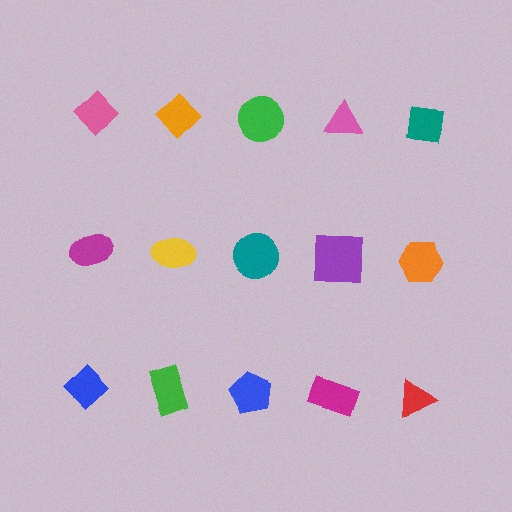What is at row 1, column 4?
A pink triangle.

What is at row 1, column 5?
A teal square.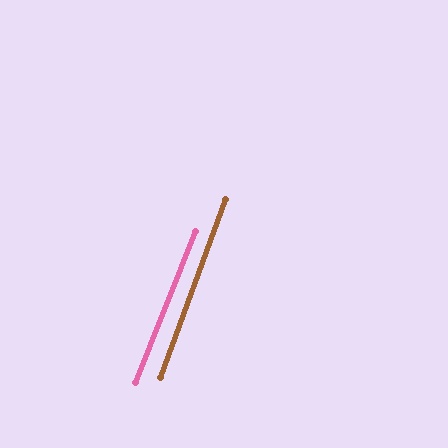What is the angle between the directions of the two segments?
Approximately 2 degrees.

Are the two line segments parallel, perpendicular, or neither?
Parallel — their directions differ by only 1.6°.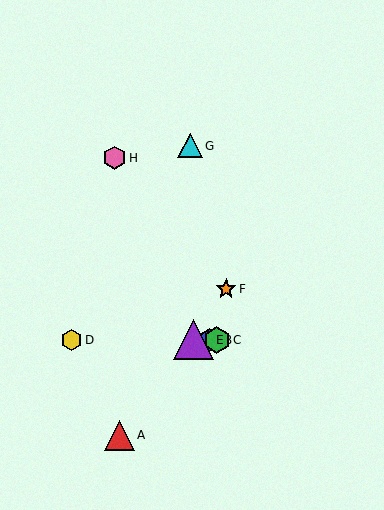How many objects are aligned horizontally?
4 objects (B, C, D, E) are aligned horizontally.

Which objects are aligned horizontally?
Objects B, C, D, E are aligned horizontally.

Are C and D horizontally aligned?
Yes, both are at y≈340.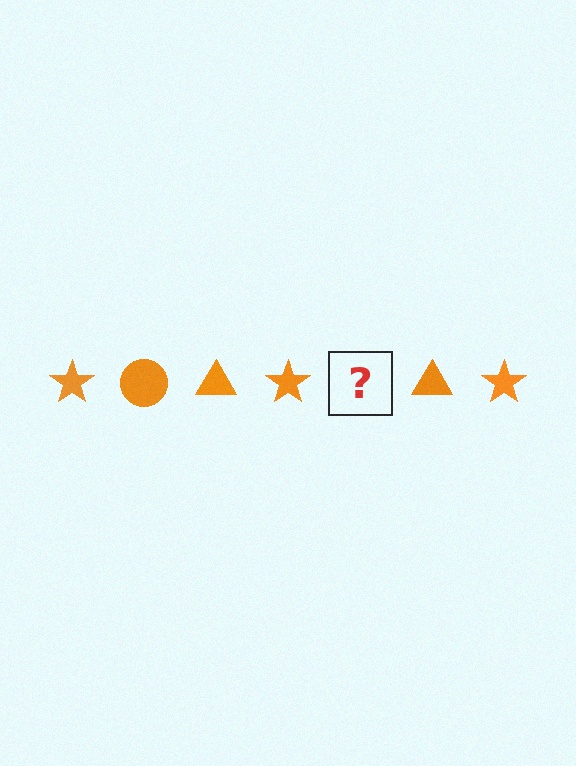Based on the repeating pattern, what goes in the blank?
The blank should be an orange circle.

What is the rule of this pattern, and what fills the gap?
The rule is that the pattern cycles through star, circle, triangle shapes in orange. The gap should be filled with an orange circle.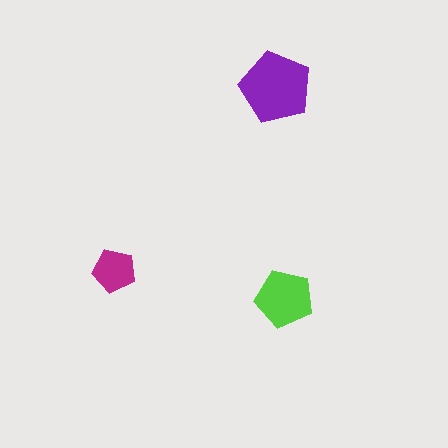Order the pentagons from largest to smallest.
the purple one, the lime one, the magenta one.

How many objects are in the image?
There are 3 objects in the image.